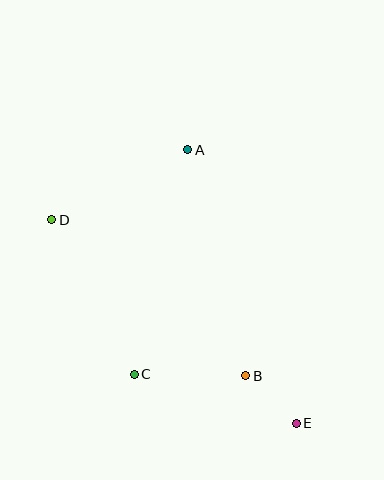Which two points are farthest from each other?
Points D and E are farthest from each other.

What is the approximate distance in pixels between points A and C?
The distance between A and C is approximately 231 pixels.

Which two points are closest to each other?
Points B and E are closest to each other.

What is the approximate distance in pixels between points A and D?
The distance between A and D is approximately 153 pixels.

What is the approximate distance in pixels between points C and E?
The distance between C and E is approximately 169 pixels.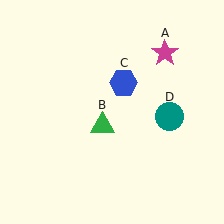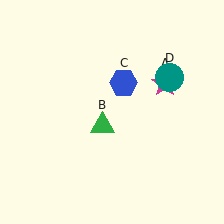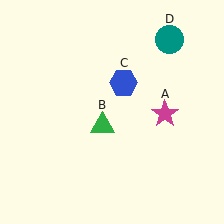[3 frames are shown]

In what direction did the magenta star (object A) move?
The magenta star (object A) moved down.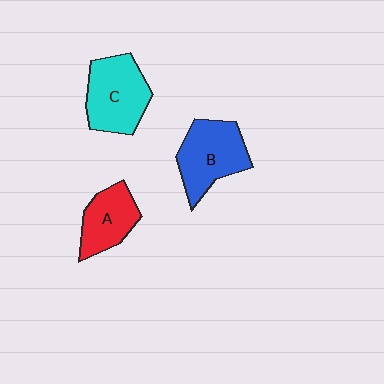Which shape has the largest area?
Shape C (cyan).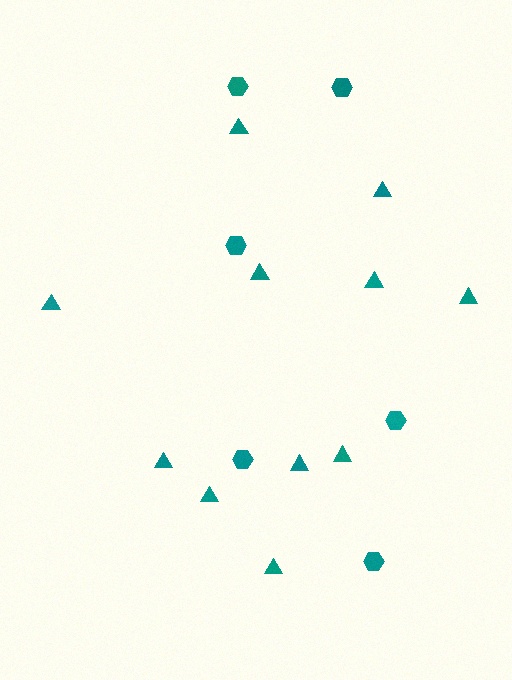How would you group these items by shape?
There are 2 groups: one group of triangles (11) and one group of hexagons (6).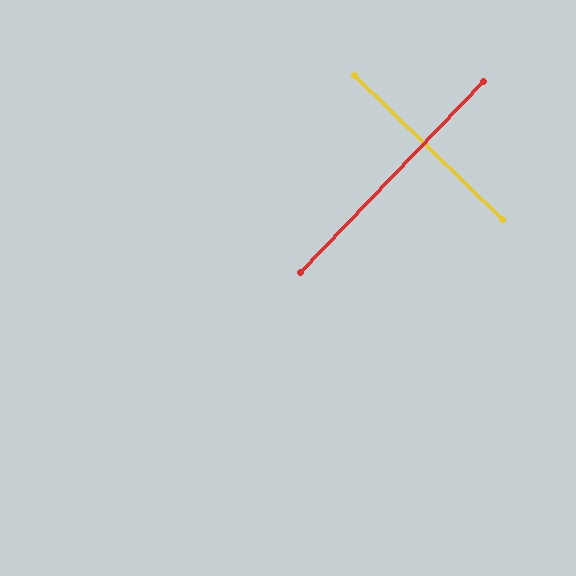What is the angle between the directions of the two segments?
Approximately 89 degrees.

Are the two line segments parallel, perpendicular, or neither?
Perpendicular — they meet at approximately 89°.